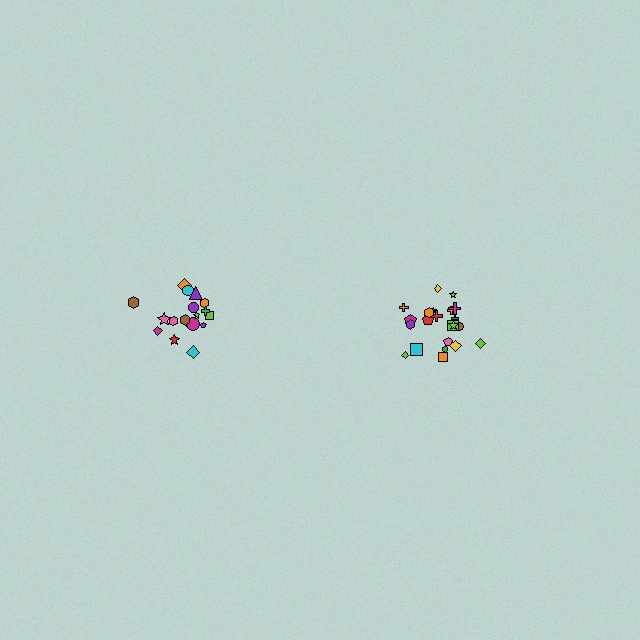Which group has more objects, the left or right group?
The right group.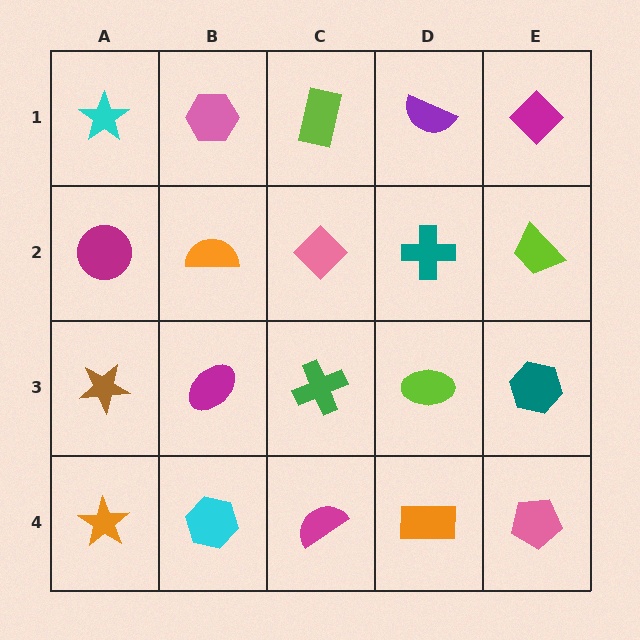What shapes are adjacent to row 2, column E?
A magenta diamond (row 1, column E), a teal hexagon (row 3, column E), a teal cross (row 2, column D).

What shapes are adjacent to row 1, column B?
An orange semicircle (row 2, column B), a cyan star (row 1, column A), a lime rectangle (row 1, column C).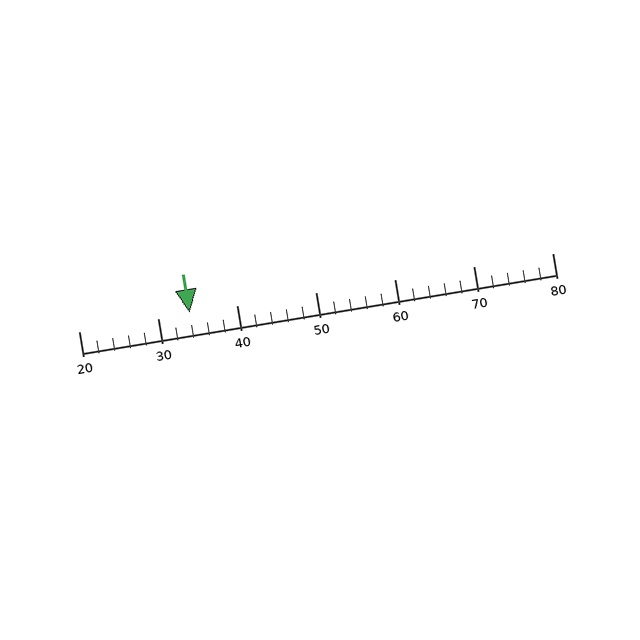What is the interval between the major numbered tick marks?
The major tick marks are spaced 10 units apart.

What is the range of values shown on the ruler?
The ruler shows values from 20 to 80.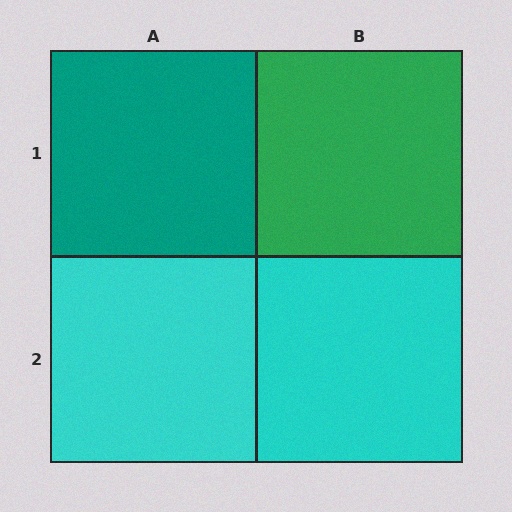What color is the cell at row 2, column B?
Cyan.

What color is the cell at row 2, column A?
Cyan.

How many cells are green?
1 cell is green.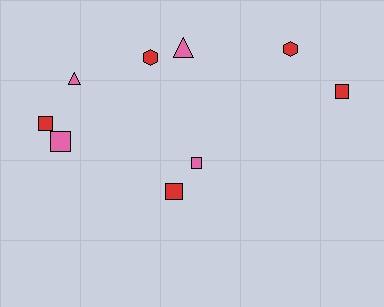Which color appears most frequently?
Red, with 5 objects.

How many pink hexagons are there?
There are no pink hexagons.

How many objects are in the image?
There are 9 objects.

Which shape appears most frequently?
Square, with 5 objects.